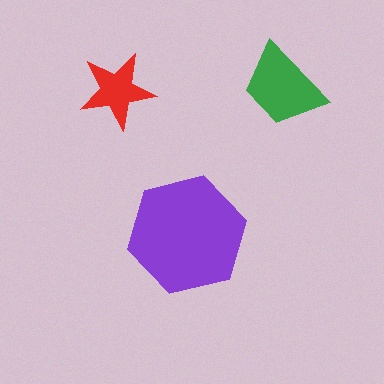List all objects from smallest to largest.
The red star, the green trapezoid, the purple hexagon.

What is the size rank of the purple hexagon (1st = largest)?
1st.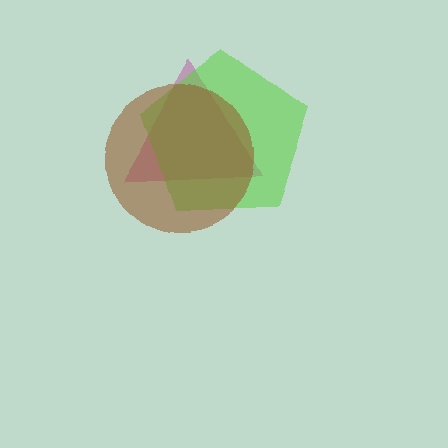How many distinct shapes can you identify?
There are 3 distinct shapes: a magenta triangle, a lime pentagon, a brown circle.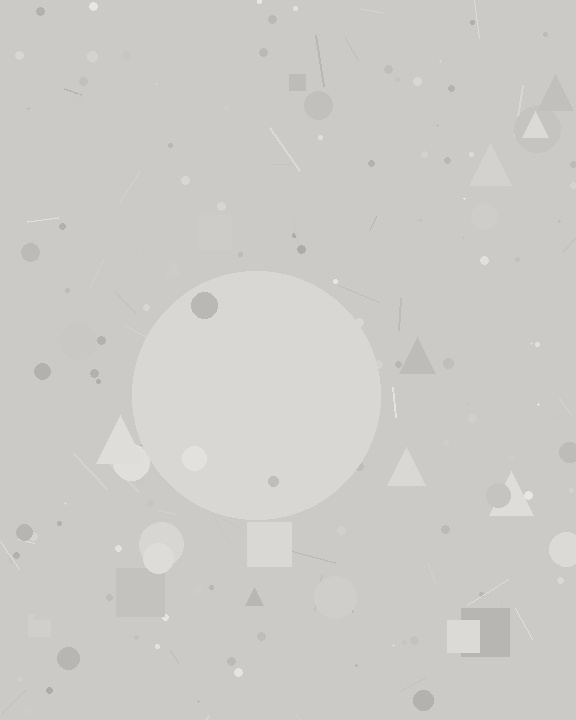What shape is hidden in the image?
A circle is hidden in the image.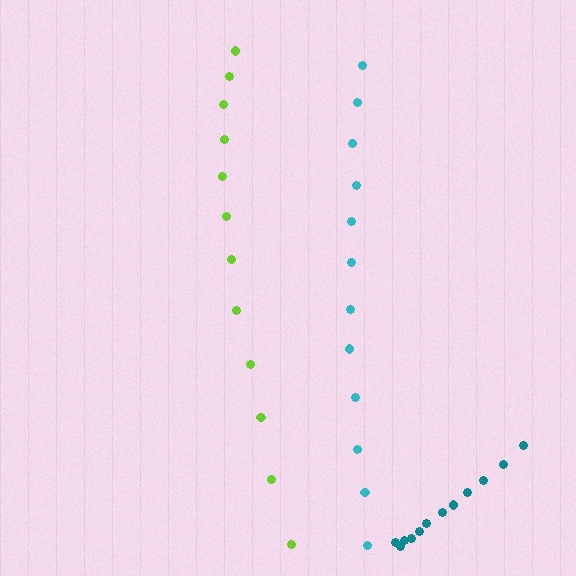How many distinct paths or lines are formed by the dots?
There are 3 distinct paths.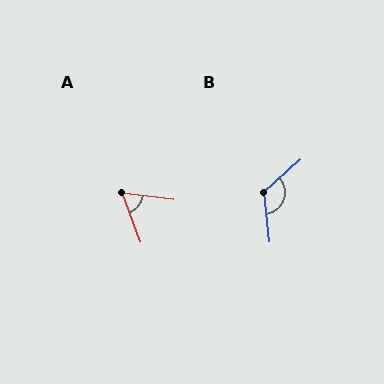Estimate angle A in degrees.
Approximately 63 degrees.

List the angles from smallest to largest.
A (63°), B (125°).